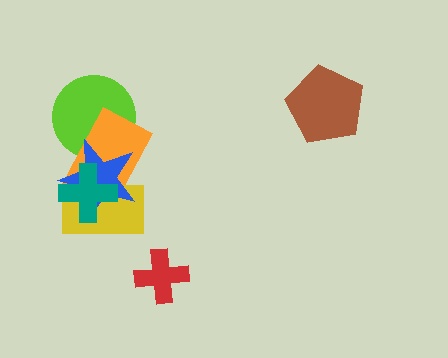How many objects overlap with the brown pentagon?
0 objects overlap with the brown pentagon.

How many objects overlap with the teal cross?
3 objects overlap with the teal cross.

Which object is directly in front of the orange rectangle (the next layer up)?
The yellow rectangle is directly in front of the orange rectangle.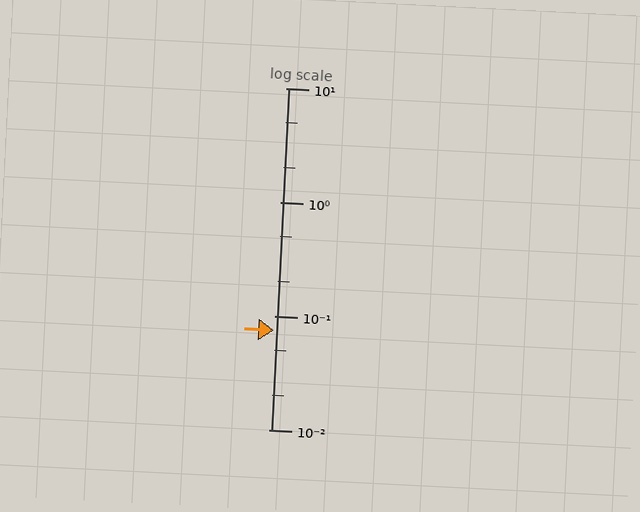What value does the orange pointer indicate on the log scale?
The pointer indicates approximately 0.075.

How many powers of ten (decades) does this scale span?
The scale spans 3 decades, from 0.01 to 10.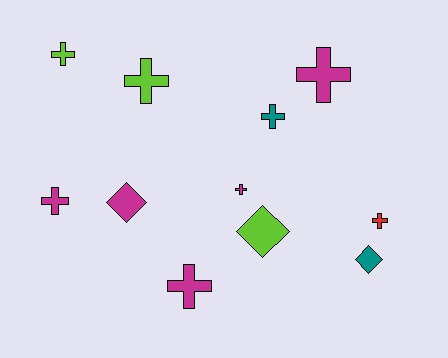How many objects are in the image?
There are 11 objects.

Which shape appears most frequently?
Cross, with 8 objects.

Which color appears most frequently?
Magenta, with 5 objects.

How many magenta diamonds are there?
There is 1 magenta diamond.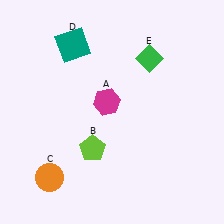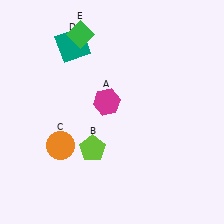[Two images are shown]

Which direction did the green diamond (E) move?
The green diamond (E) moved left.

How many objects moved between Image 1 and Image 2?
2 objects moved between the two images.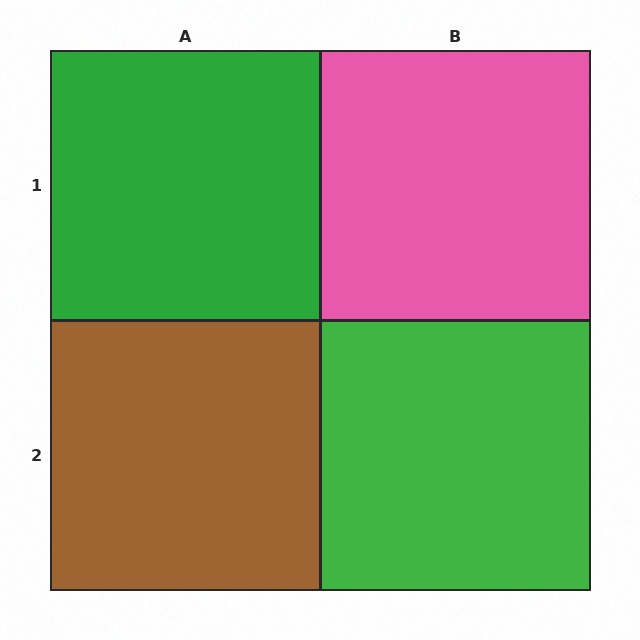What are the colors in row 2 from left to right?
Brown, green.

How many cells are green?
2 cells are green.